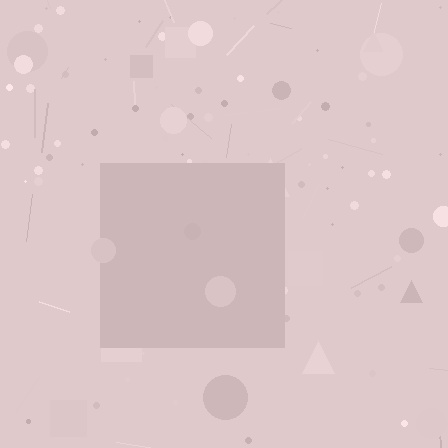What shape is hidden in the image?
A square is hidden in the image.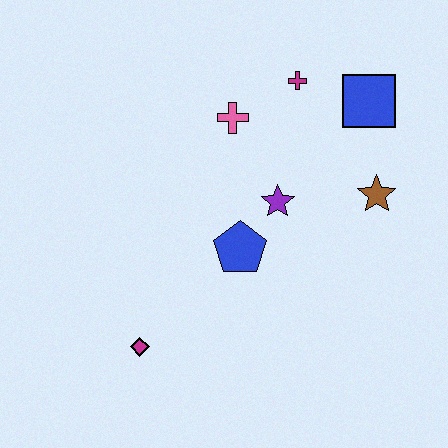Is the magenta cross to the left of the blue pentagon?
No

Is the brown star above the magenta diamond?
Yes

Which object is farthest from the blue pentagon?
The blue square is farthest from the blue pentagon.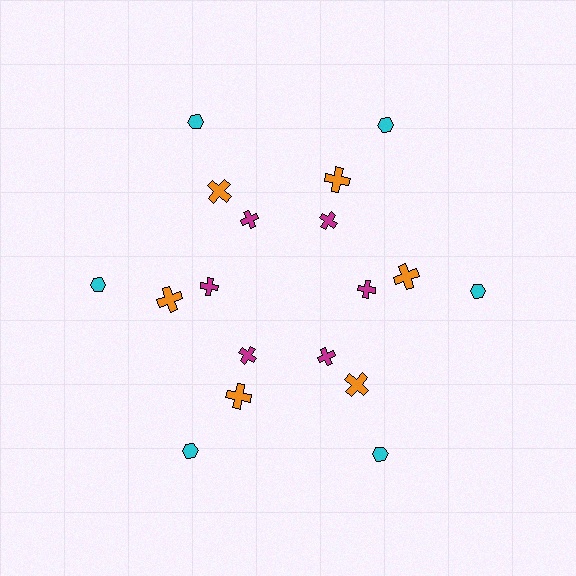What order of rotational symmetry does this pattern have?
This pattern has 6-fold rotational symmetry.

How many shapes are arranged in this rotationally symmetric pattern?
There are 18 shapes, arranged in 6 groups of 3.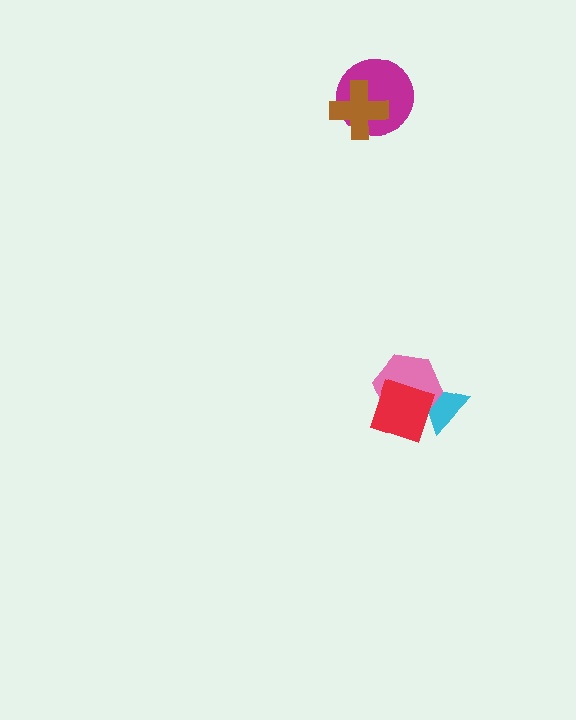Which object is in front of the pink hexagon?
The red square is in front of the pink hexagon.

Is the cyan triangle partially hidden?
Yes, it is partially covered by another shape.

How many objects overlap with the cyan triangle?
2 objects overlap with the cyan triangle.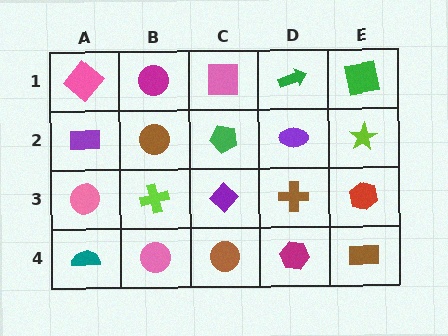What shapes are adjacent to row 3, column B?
A brown circle (row 2, column B), a pink circle (row 4, column B), a pink circle (row 3, column A), a purple diamond (row 3, column C).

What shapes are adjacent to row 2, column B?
A magenta circle (row 1, column B), a lime cross (row 3, column B), a purple rectangle (row 2, column A), a green pentagon (row 2, column C).